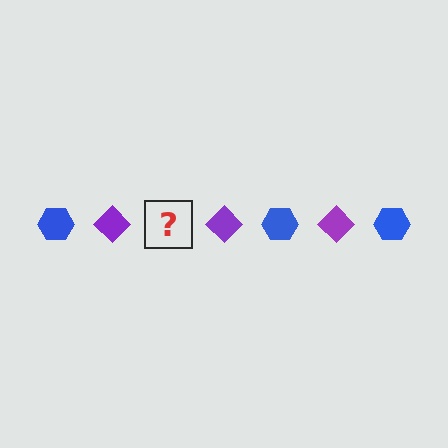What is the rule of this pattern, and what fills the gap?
The rule is that the pattern alternates between blue hexagon and purple diamond. The gap should be filled with a blue hexagon.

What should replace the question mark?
The question mark should be replaced with a blue hexagon.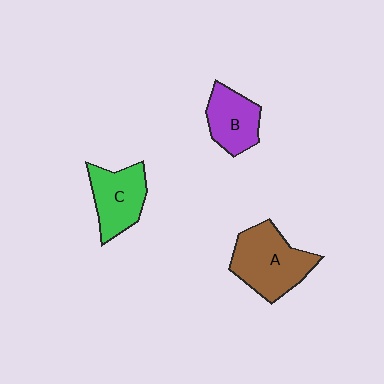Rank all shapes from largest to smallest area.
From largest to smallest: A (brown), C (green), B (purple).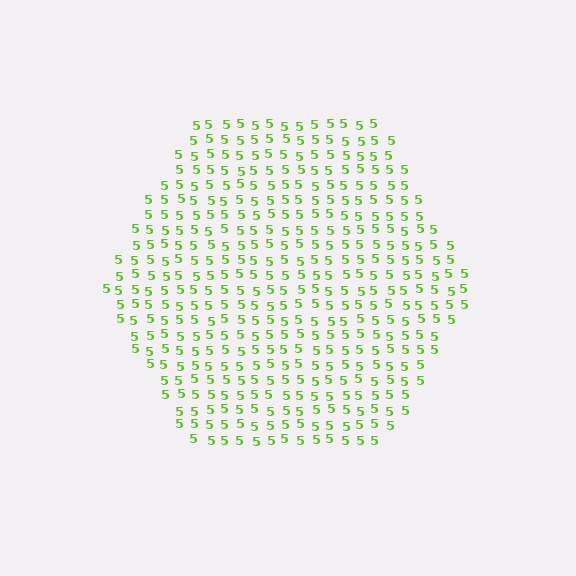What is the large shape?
The large shape is a hexagon.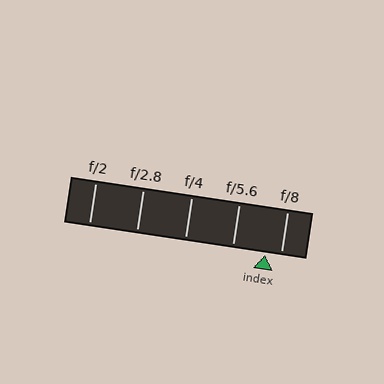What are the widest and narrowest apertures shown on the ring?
The widest aperture shown is f/2 and the narrowest is f/8.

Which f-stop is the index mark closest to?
The index mark is closest to f/8.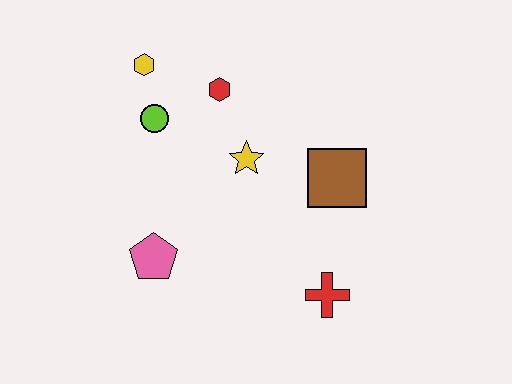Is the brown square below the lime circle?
Yes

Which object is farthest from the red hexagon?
The red cross is farthest from the red hexagon.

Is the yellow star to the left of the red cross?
Yes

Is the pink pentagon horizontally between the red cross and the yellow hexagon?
Yes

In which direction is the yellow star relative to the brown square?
The yellow star is to the left of the brown square.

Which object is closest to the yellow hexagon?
The lime circle is closest to the yellow hexagon.